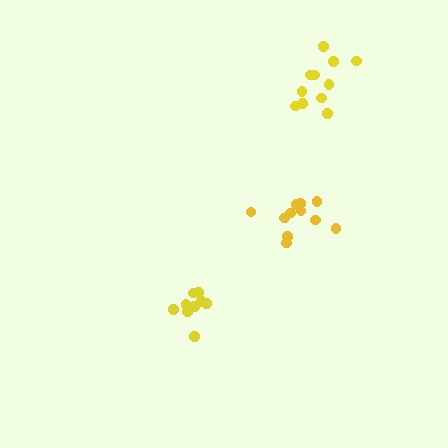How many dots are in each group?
Group 1: 11 dots, Group 2: 9 dots, Group 3: 11 dots (31 total).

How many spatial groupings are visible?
There are 3 spatial groupings.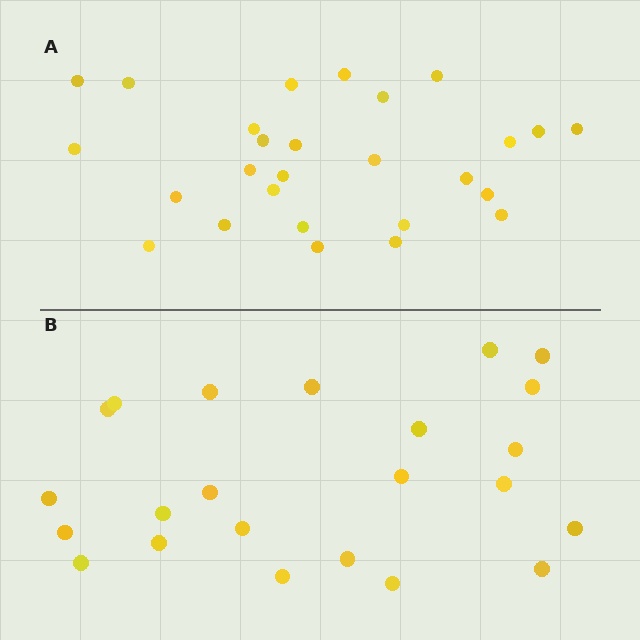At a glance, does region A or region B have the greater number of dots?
Region A (the top region) has more dots.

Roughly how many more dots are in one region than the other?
Region A has about 4 more dots than region B.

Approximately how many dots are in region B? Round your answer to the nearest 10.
About 20 dots. (The exact count is 23, which rounds to 20.)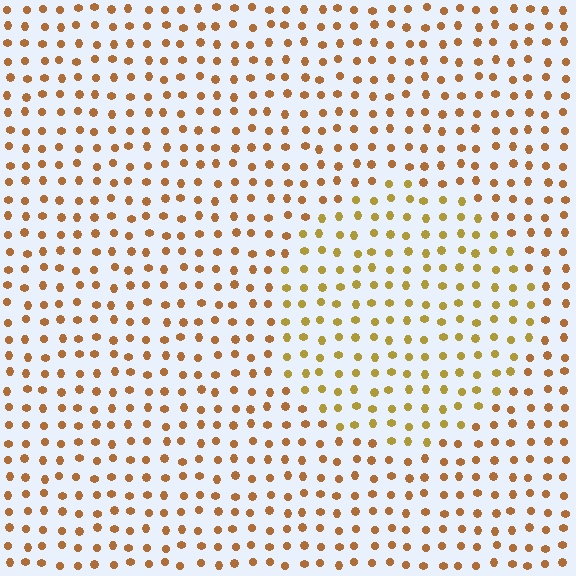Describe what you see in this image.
The image is filled with small brown elements in a uniform arrangement. A circle-shaped region is visible where the elements are tinted to a slightly different hue, forming a subtle color boundary.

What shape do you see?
I see a circle.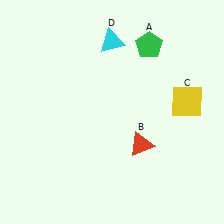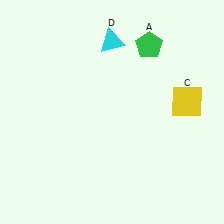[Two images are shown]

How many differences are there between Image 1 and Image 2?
There is 1 difference between the two images.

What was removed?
The red triangle (B) was removed in Image 2.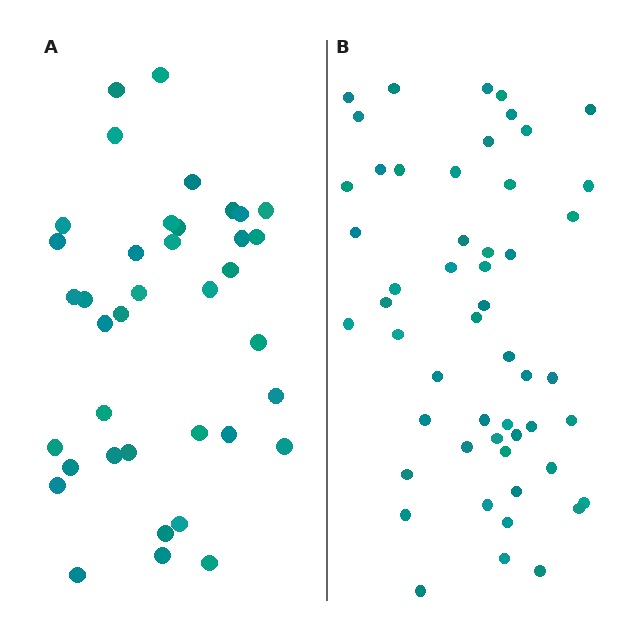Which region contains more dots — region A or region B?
Region B (the right region) has more dots.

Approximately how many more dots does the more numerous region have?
Region B has approximately 15 more dots than region A.